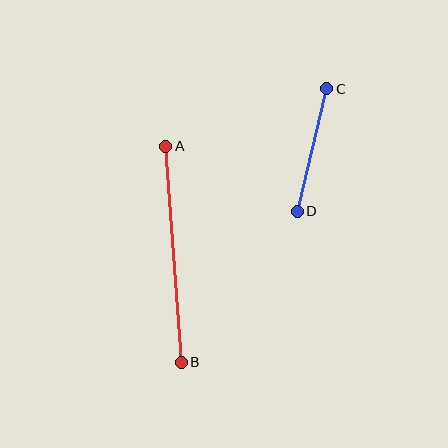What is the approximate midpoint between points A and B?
The midpoint is at approximately (174, 254) pixels.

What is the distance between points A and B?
The distance is approximately 217 pixels.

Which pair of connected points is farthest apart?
Points A and B are farthest apart.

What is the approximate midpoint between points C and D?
The midpoint is at approximately (312, 150) pixels.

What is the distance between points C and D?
The distance is approximately 126 pixels.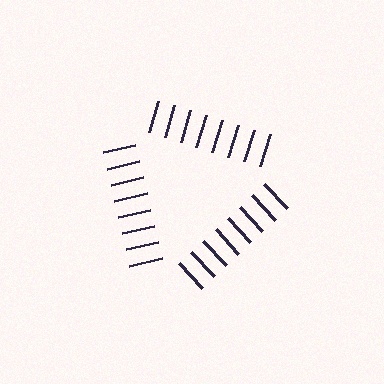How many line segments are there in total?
24 — 8 along each of the 3 edges.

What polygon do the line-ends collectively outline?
An illusory triangle — the line segments terminate on its edges but no continuous stroke is drawn.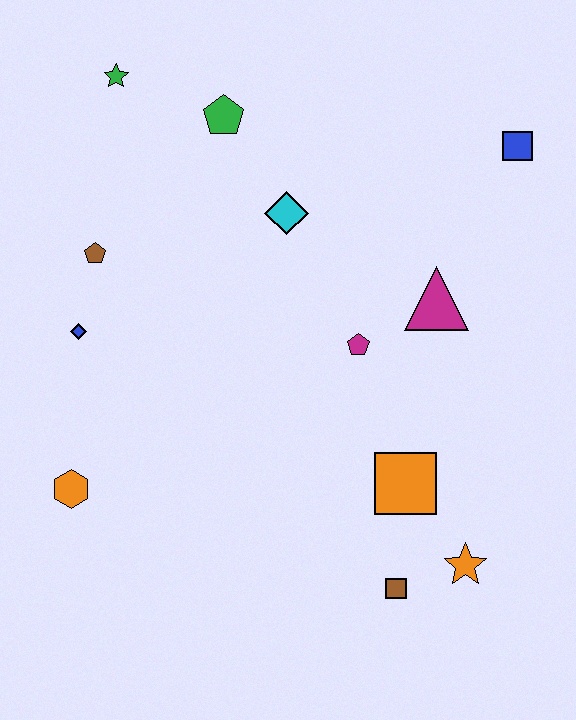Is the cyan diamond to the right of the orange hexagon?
Yes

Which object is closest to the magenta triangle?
The magenta pentagon is closest to the magenta triangle.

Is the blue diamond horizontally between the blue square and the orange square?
No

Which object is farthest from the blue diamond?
The blue square is farthest from the blue diamond.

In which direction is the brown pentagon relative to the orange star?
The brown pentagon is to the left of the orange star.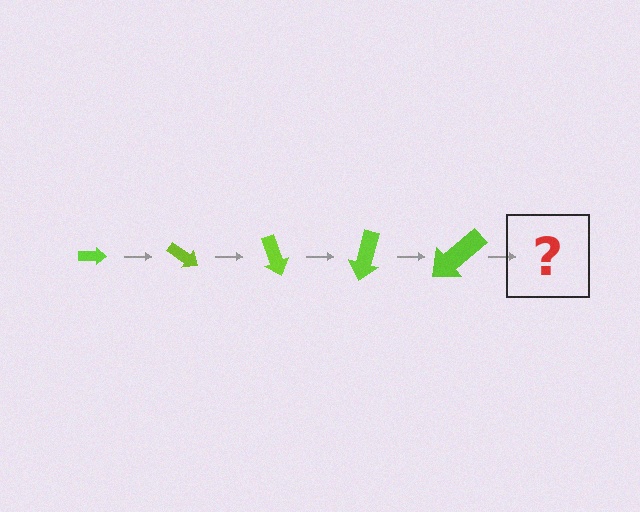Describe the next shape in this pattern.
It should be an arrow, larger than the previous one and rotated 175 degrees from the start.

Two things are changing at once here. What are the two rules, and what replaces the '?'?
The two rules are that the arrow grows larger each step and it rotates 35 degrees each step. The '?' should be an arrow, larger than the previous one and rotated 175 degrees from the start.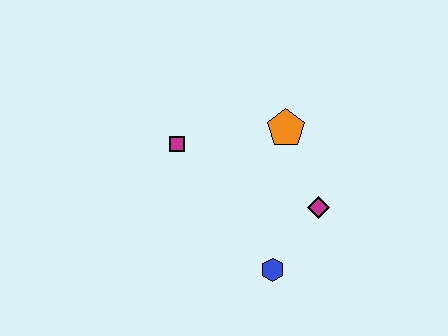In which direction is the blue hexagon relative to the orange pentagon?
The blue hexagon is below the orange pentagon.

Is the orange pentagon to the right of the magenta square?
Yes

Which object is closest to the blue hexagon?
The magenta diamond is closest to the blue hexagon.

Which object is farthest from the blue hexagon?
The magenta square is farthest from the blue hexagon.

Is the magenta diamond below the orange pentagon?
Yes